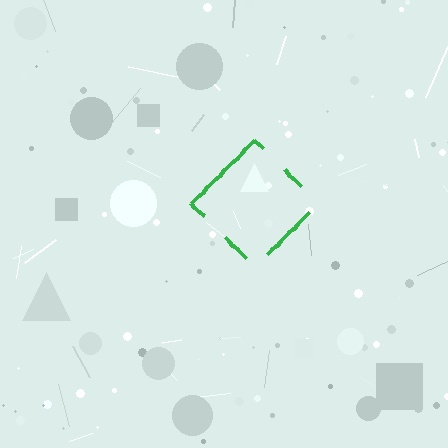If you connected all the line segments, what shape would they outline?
They would outline a diamond.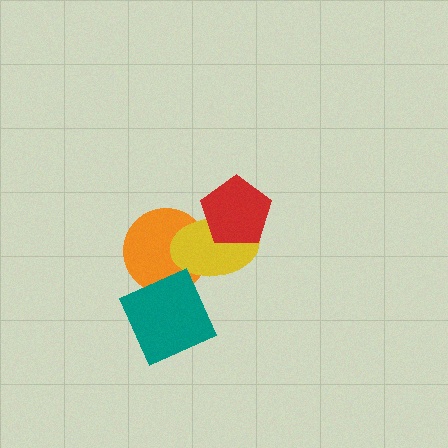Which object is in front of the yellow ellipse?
The red pentagon is in front of the yellow ellipse.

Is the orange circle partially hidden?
Yes, it is partially covered by another shape.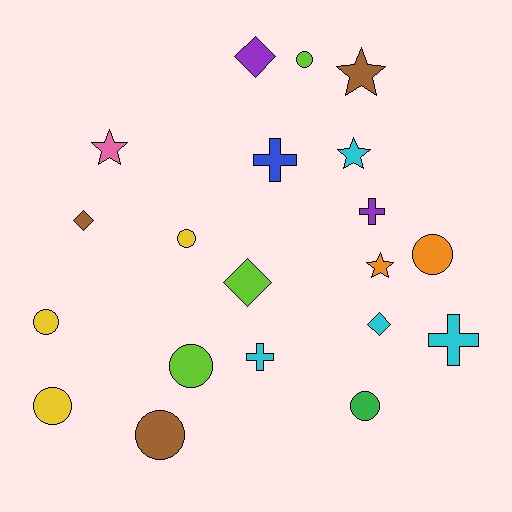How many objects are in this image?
There are 20 objects.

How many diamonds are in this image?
There are 4 diamonds.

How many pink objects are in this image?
There is 1 pink object.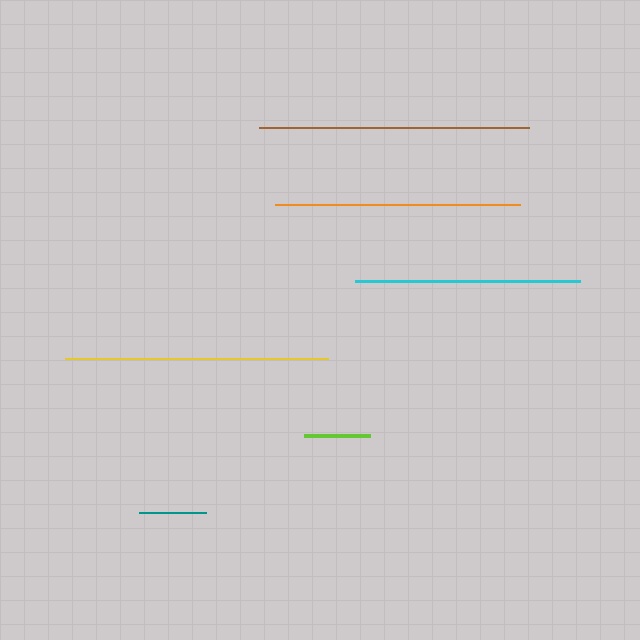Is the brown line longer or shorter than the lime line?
The brown line is longer than the lime line.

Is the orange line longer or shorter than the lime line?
The orange line is longer than the lime line.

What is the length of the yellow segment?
The yellow segment is approximately 263 pixels long.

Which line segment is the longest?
The brown line is the longest at approximately 270 pixels.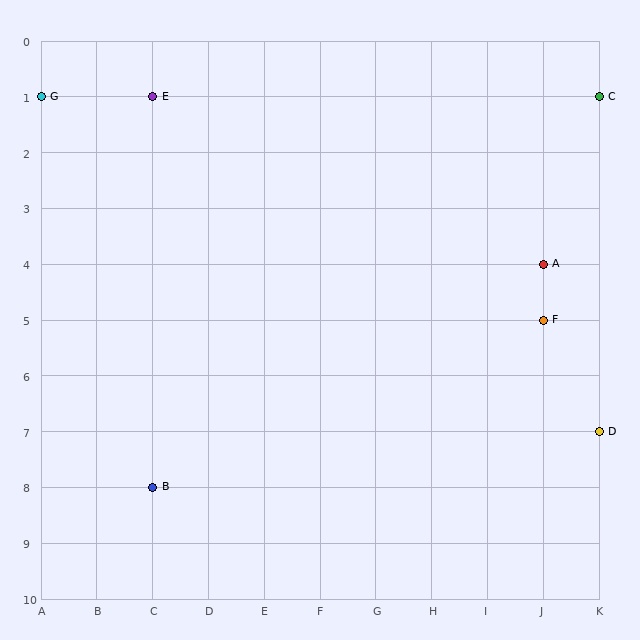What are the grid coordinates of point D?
Point D is at grid coordinates (K, 7).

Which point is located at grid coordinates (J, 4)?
Point A is at (J, 4).